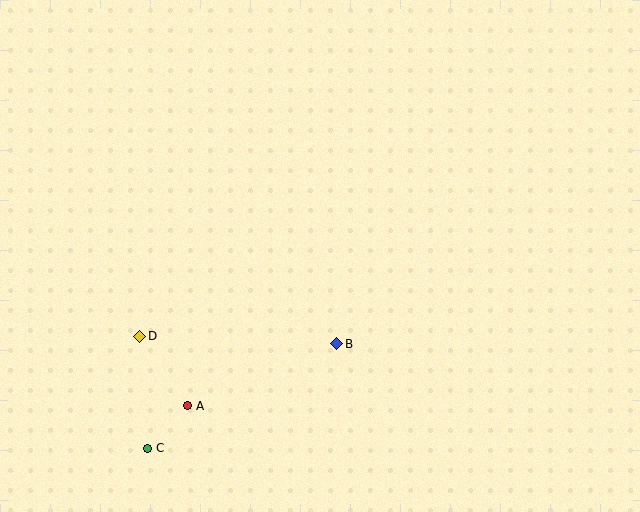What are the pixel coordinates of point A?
Point A is at (188, 406).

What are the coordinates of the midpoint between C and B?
The midpoint between C and B is at (242, 396).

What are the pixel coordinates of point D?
Point D is at (140, 336).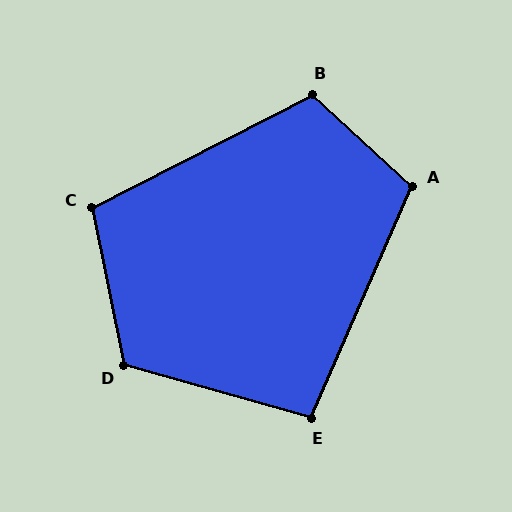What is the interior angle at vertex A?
Approximately 109 degrees (obtuse).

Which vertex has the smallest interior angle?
E, at approximately 98 degrees.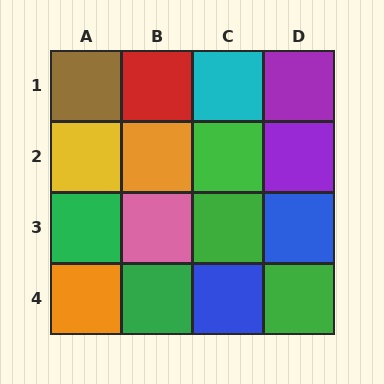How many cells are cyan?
1 cell is cyan.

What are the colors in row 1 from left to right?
Brown, red, cyan, purple.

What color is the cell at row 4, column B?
Green.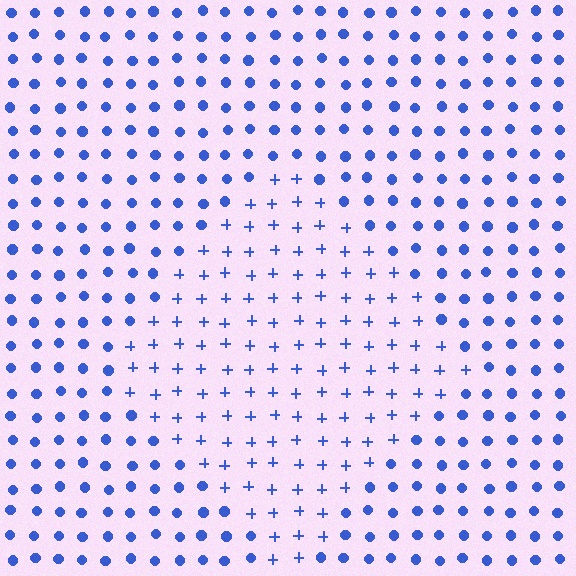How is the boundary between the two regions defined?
The boundary is defined by a change in element shape: plus signs inside vs. circles outside. All elements share the same color and spacing.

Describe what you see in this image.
The image is filled with small blue elements arranged in a uniform grid. A diamond-shaped region contains plus signs, while the surrounding area contains circles. The boundary is defined purely by the change in element shape.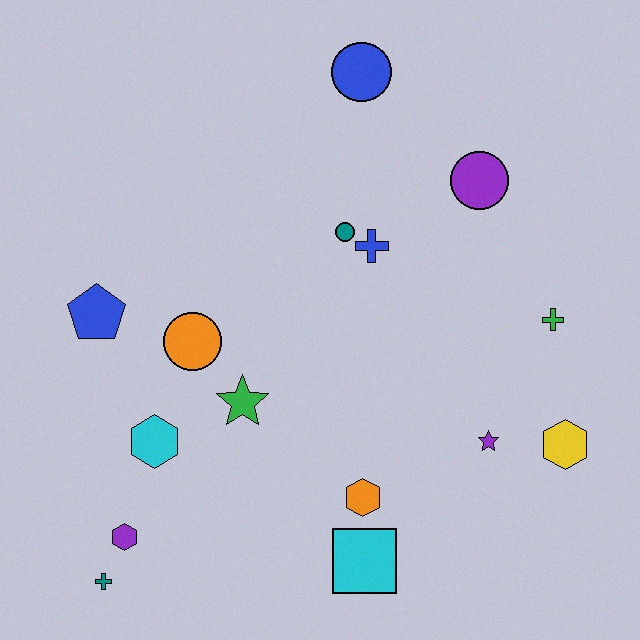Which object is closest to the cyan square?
The orange hexagon is closest to the cyan square.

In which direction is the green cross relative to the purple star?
The green cross is above the purple star.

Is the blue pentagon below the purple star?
No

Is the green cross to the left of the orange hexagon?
No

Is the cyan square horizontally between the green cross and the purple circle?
No